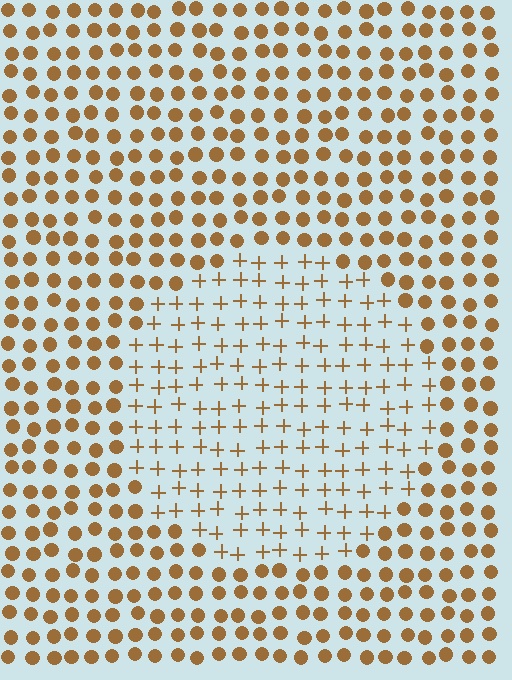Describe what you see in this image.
The image is filled with small brown elements arranged in a uniform grid. A circle-shaped region contains plus signs, while the surrounding area contains circles. The boundary is defined purely by the change in element shape.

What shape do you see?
I see a circle.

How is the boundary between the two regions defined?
The boundary is defined by a change in element shape: plus signs inside vs. circles outside. All elements share the same color and spacing.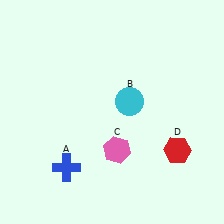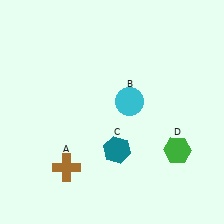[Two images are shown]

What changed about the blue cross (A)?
In Image 1, A is blue. In Image 2, it changed to brown.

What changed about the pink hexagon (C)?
In Image 1, C is pink. In Image 2, it changed to teal.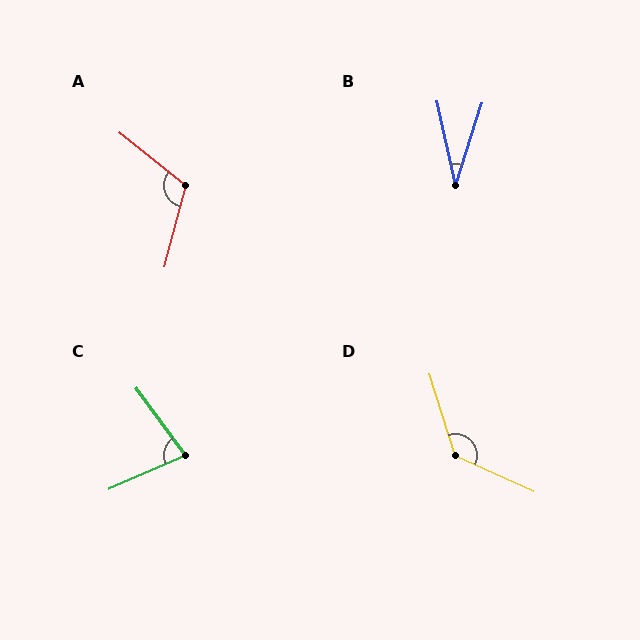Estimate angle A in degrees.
Approximately 113 degrees.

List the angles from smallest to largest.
B (30°), C (77°), A (113°), D (132°).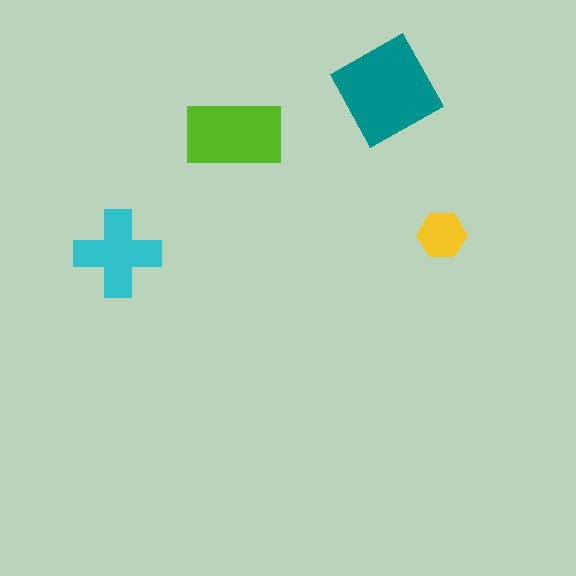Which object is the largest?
The teal diamond.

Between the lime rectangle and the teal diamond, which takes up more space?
The teal diamond.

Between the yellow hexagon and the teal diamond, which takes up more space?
The teal diamond.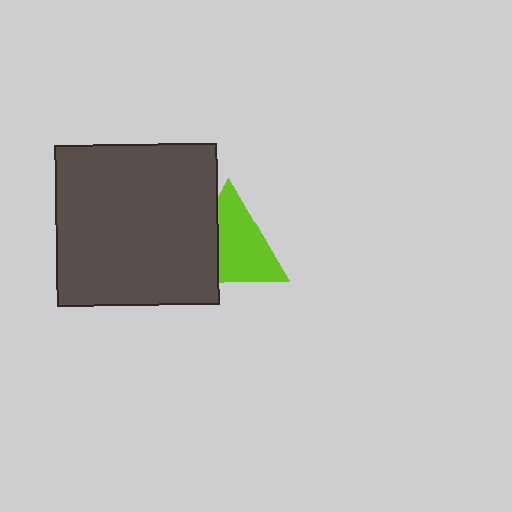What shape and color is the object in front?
The object in front is a dark gray square.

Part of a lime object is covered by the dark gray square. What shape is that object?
It is a triangle.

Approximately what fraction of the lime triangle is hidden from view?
Roughly 35% of the lime triangle is hidden behind the dark gray square.